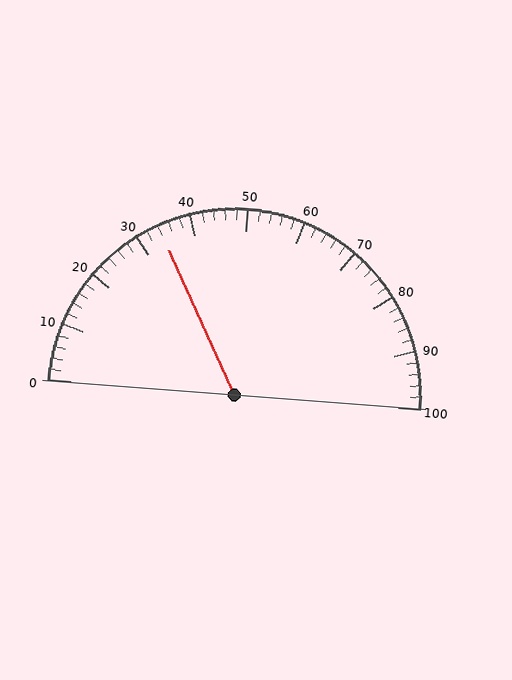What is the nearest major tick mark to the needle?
The nearest major tick mark is 30.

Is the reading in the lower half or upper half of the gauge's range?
The reading is in the lower half of the range (0 to 100).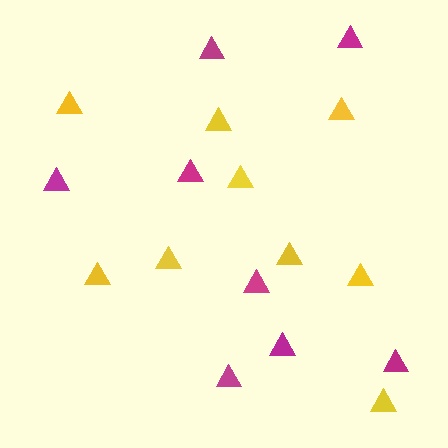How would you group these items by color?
There are 2 groups: one group of yellow triangles (9) and one group of magenta triangles (8).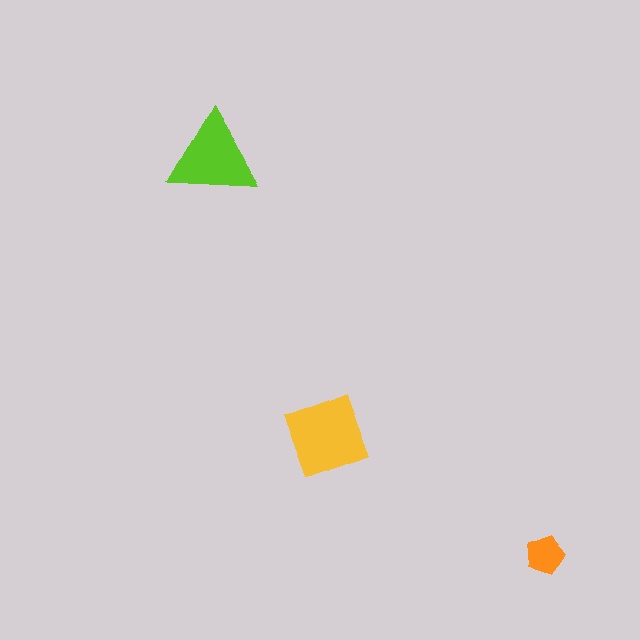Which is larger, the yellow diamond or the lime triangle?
The yellow diamond.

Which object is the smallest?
The orange pentagon.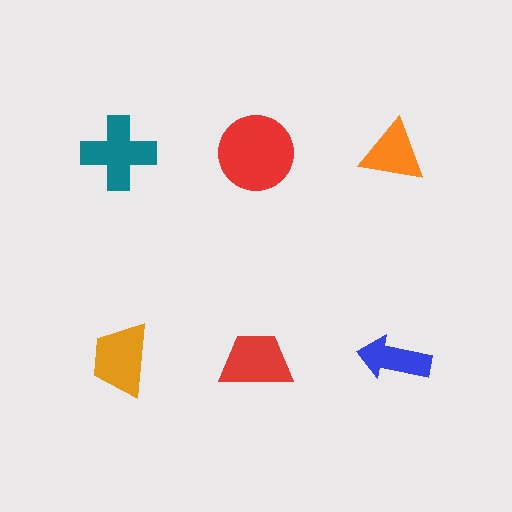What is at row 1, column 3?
An orange triangle.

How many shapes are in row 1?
3 shapes.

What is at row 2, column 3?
A blue arrow.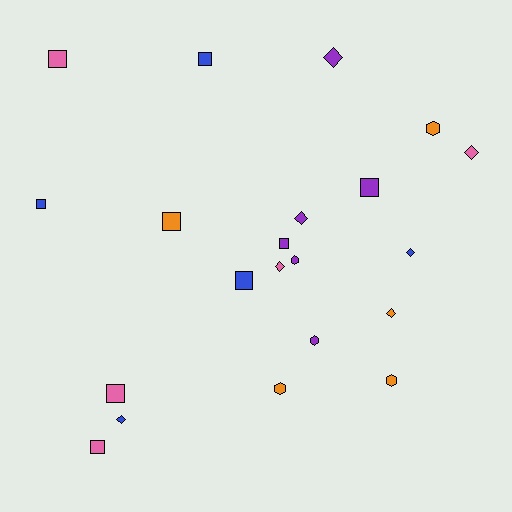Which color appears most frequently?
Purple, with 6 objects.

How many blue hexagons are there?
There are no blue hexagons.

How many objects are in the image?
There are 21 objects.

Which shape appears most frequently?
Square, with 9 objects.